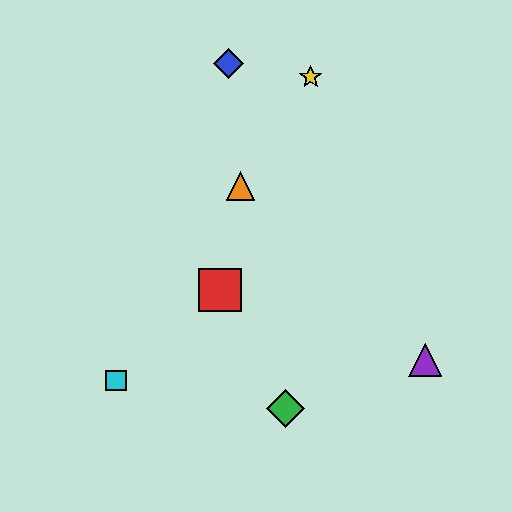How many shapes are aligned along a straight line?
3 shapes (the yellow star, the orange triangle, the cyan square) are aligned along a straight line.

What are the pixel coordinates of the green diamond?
The green diamond is at (286, 409).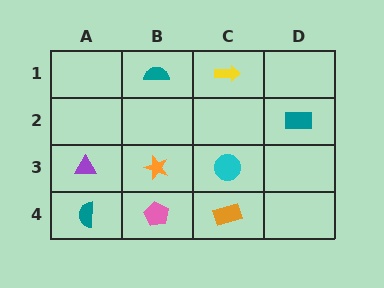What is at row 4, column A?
A teal semicircle.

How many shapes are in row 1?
2 shapes.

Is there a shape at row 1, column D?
No, that cell is empty.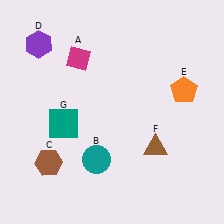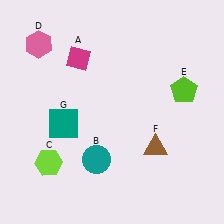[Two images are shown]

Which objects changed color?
C changed from brown to lime. D changed from purple to pink. E changed from orange to lime.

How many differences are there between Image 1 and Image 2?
There are 3 differences between the two images.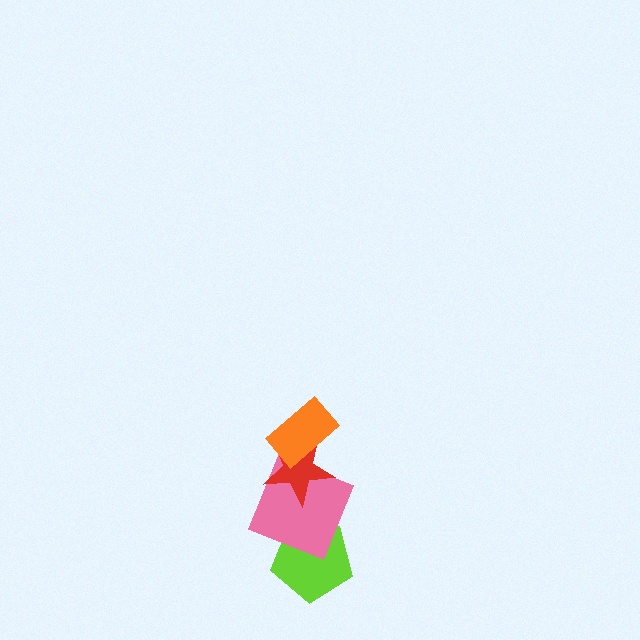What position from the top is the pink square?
The pink square is 3rd from the top.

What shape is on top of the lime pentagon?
The pink square is on top of the lime pentagon.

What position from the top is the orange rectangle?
The orange rectangle is 1st from the top.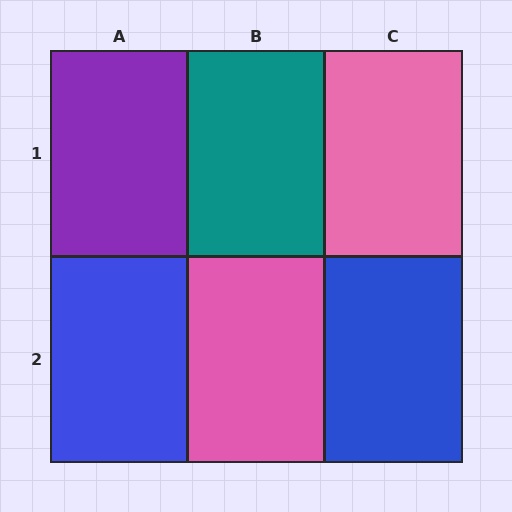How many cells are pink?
2 cells are pink.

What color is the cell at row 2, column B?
Pink.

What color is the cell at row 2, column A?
Blue.